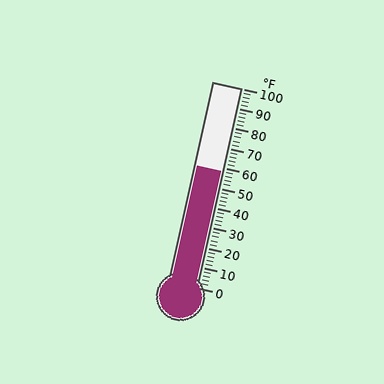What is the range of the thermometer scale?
The thermometer scale ranges from 0°F to 100°F.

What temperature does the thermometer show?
The thermometer shows approximately 58°F.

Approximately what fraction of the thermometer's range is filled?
The thermometer is filled to approximately 60% of its range.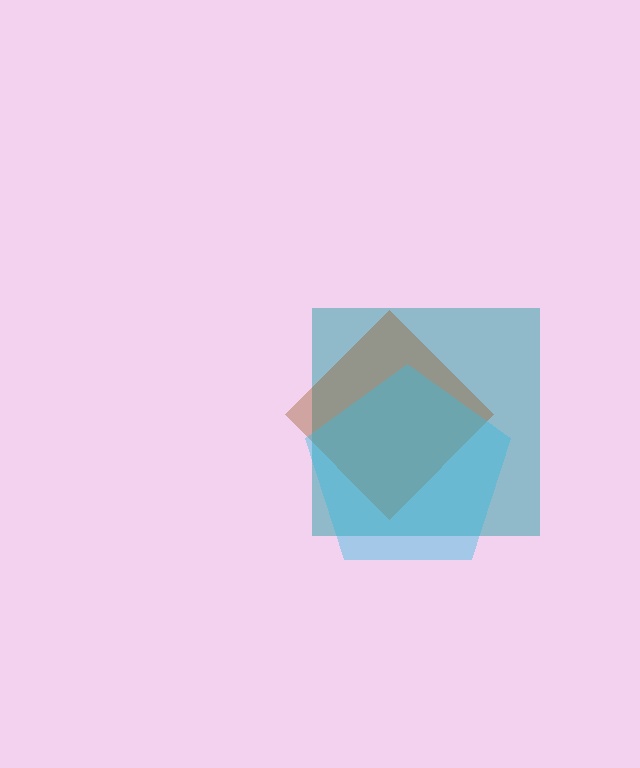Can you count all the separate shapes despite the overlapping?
Yes, there are 3 separate shapes.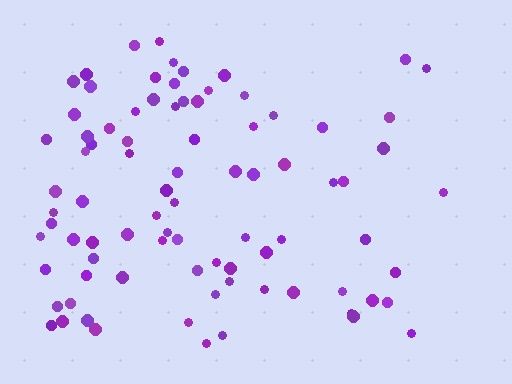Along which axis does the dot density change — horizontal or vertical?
Horizontal.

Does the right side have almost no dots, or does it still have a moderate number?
Still a moderate number, just noticeably fewer than the left.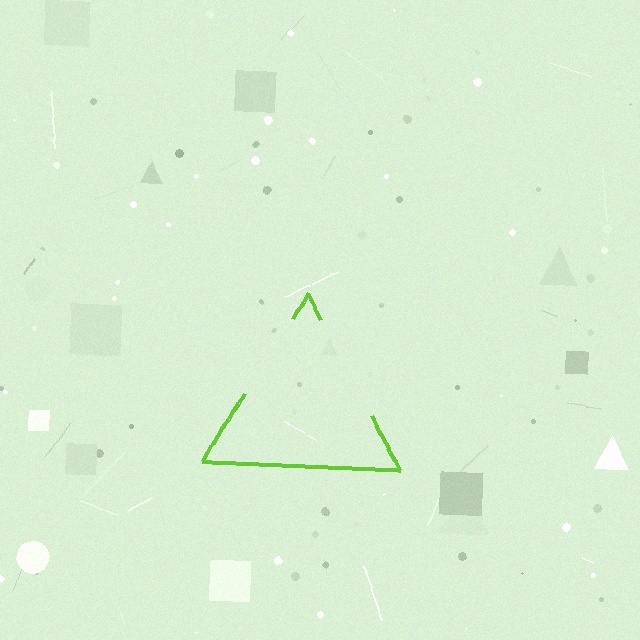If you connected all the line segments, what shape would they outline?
They would outline a triangle.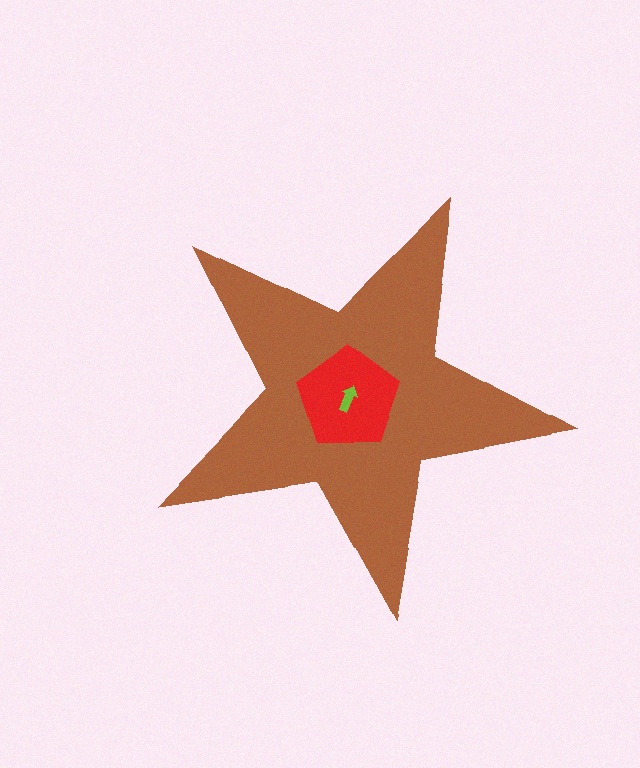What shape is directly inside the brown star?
The red pentagon.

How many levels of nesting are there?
3.